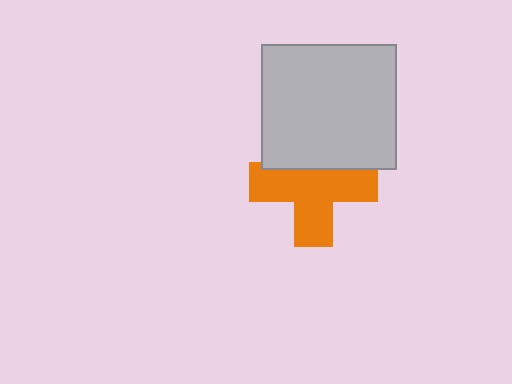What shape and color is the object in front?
The object in front is a light gray rectangle.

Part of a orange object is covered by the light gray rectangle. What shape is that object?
It is a cross.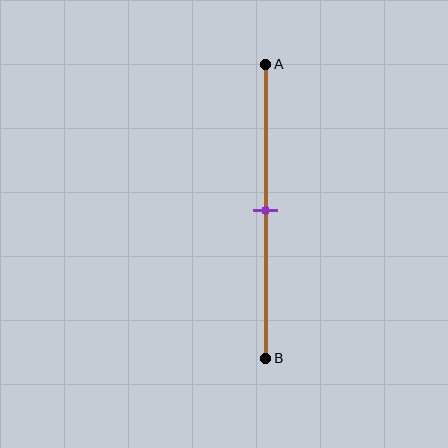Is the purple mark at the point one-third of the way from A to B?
No, the mark is at about 50% from A, not at the 33% one-third point.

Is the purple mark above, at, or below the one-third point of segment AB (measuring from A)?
The purple mark is below the one-third point of segment AB.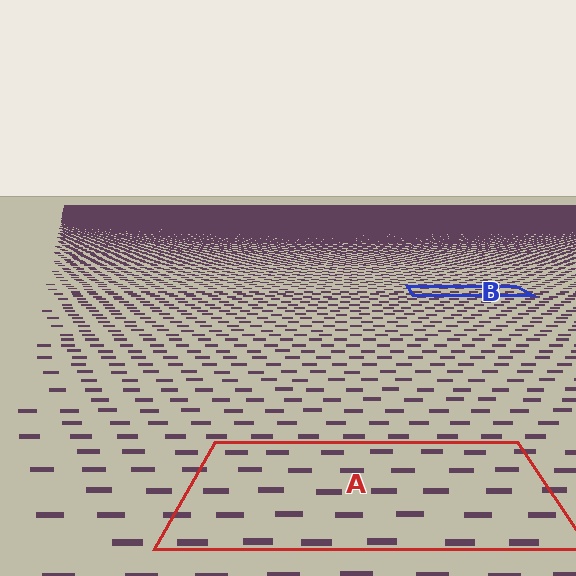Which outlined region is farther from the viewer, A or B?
Region B is farther from the viewer — the texture elements inside it appear smaller and more densely packed.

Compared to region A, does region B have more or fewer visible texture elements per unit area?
Region B has more texture elements per unit area — they are packed more densely because it is farther away.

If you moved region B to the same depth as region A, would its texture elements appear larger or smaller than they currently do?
They would appear larger. At a closer depth, the same texture elements are projected at a bigger on-screen size.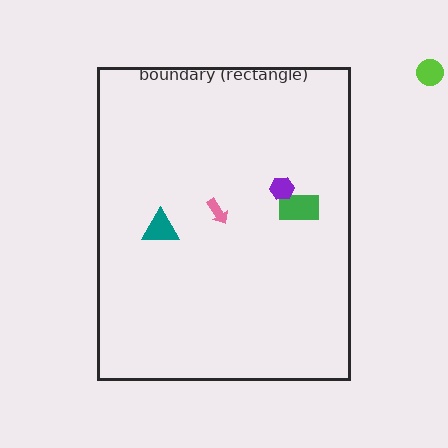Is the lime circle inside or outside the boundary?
Outside.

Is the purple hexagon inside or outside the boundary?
Inside.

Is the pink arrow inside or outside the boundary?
Inside.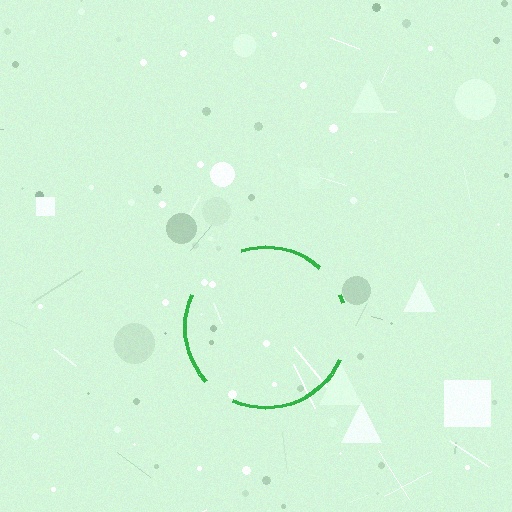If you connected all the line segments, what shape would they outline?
They would outline a circle.